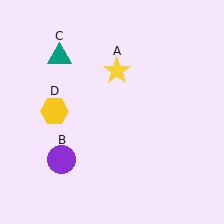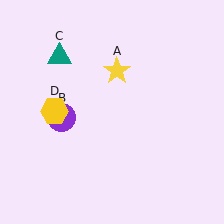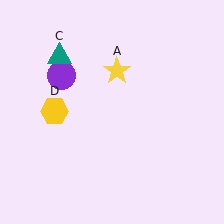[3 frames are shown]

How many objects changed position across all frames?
1 object changed position: purple circle (object B).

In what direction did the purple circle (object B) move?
The purple circle (object B) moved up.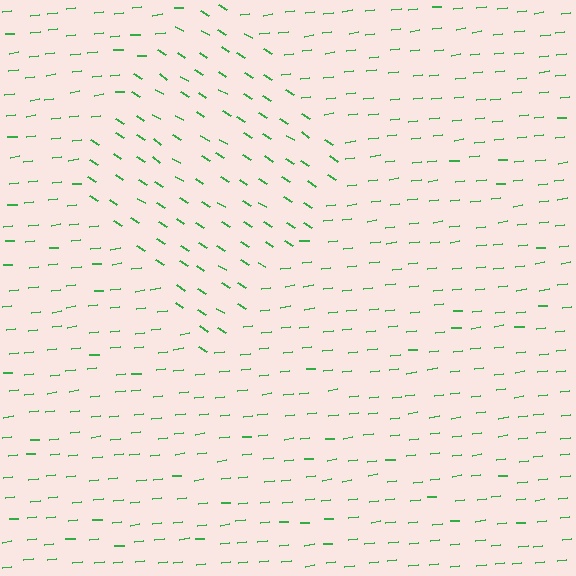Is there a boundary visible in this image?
Yes, there is a texture boundary formed by a change in line orientation.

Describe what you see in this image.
The image is filled with small green line segments. A diamond region in the image has lines oriented differently from the surrounding lines, creating a visible texture boundary.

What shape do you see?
I see a diamond.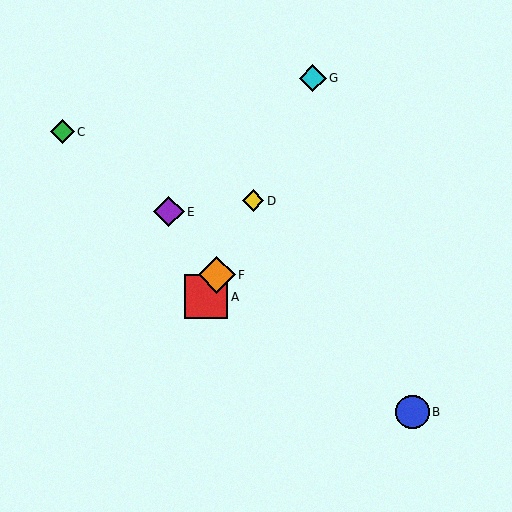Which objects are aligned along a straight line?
Objects A, D, F, G are aligned along a straight line.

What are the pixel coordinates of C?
Object C is at (62, 132).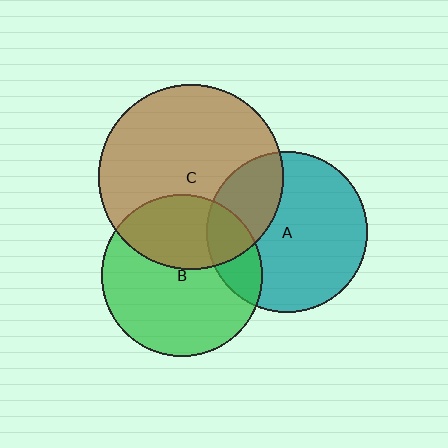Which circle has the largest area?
Circle C (brown).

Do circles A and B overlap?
Yes.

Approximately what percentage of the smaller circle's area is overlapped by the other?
Approximately 20%.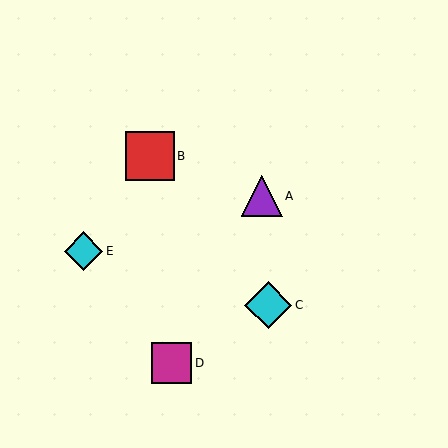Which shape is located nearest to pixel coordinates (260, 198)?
The purple triangle (labeled A) at (262, 196) is nearest to that location.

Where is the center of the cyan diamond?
The center of the cyan diamond is at (83, 251).